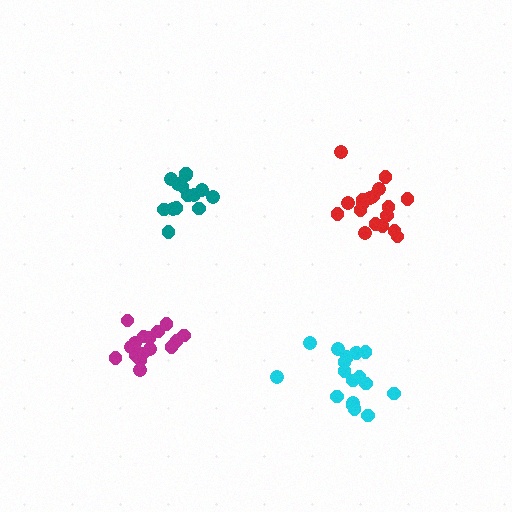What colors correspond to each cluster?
The clusters are colored: cyan, red, teal, magenta.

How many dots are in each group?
Group 1: 18 dots, Group 2: 18 dots, Group 3: 14 dots, Group 4: 17 dots (67 total).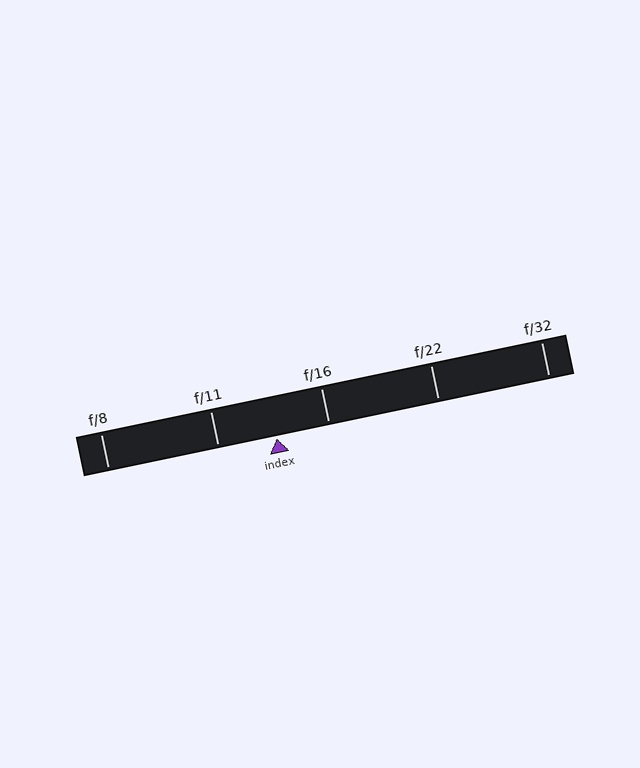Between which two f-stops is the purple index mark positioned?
The index mark is between f/11 and f/16.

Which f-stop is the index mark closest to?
The index mark is closest to f/16.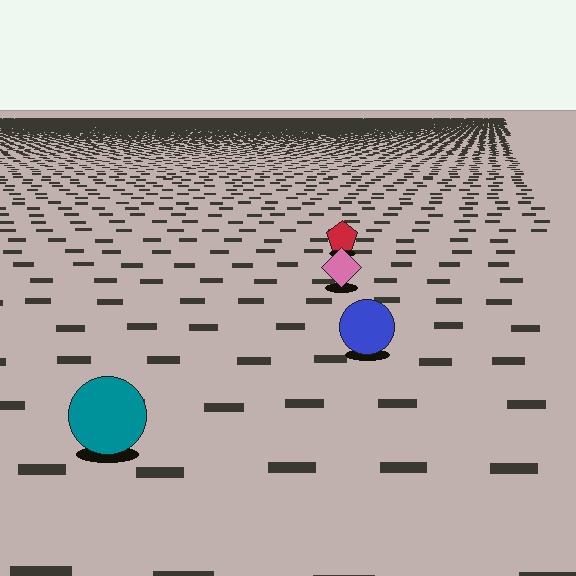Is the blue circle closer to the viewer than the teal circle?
No. The teal circle is closer — you can tell from the texture gradient: the ground texture is coarser near it.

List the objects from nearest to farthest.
From nearest to farthest: the teal circle, the blue circle, the pink diamond, the red pentagon.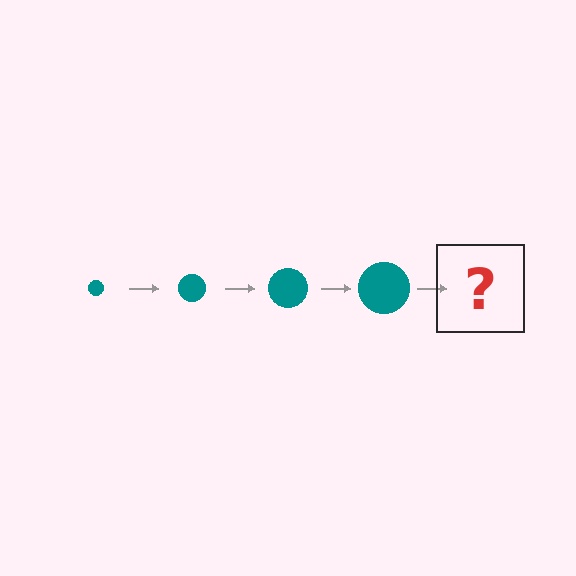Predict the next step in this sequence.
The next step is a teal circle, larger than the previous one.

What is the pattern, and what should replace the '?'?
The pattern is that the circle gets progressively larger each step. The '?' should be a teal circle, larger than the previous one.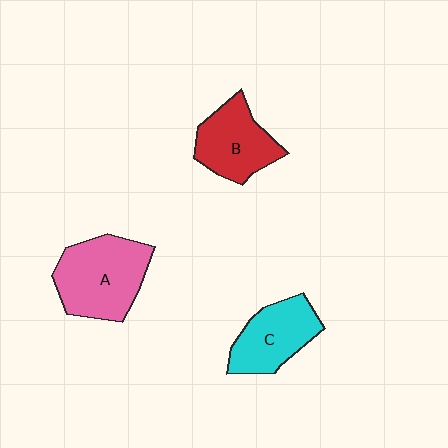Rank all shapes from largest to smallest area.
From largest to smallest: A (pink), B (red), C (cyan).